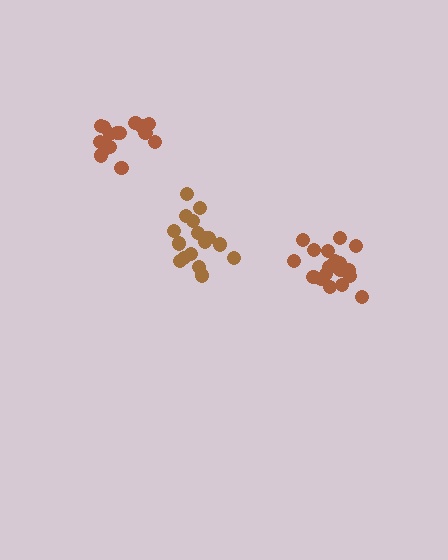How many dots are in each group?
Group 1: 19 dots, Group 2: 15 dots, Group 3: 17 dots (51 total).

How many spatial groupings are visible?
There are 3 spatial groupings.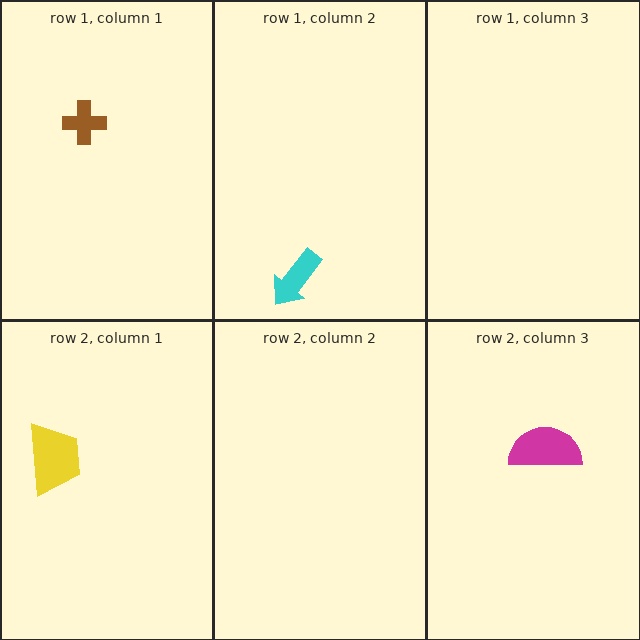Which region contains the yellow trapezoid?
The row 2, column 1 region.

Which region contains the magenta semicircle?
The row 2, column 3 region.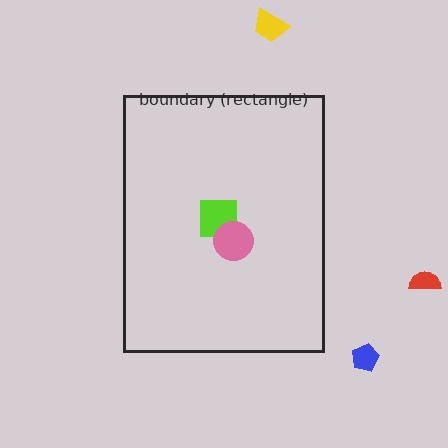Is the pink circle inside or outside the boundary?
Inside.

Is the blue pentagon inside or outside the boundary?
Outside.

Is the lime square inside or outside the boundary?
Inside.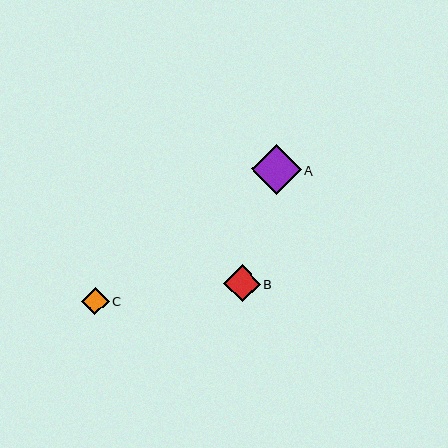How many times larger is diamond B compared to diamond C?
Diamond B is approximately 1.3 times the size of diamond C.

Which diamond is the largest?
Diamond A is the largest with a size of approximately 50 pixels.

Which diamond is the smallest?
Diamond C is the smallest with a size of approximately 28 pixels.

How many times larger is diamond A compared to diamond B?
Diamond A is approximately 1.4 times the size of diamond B.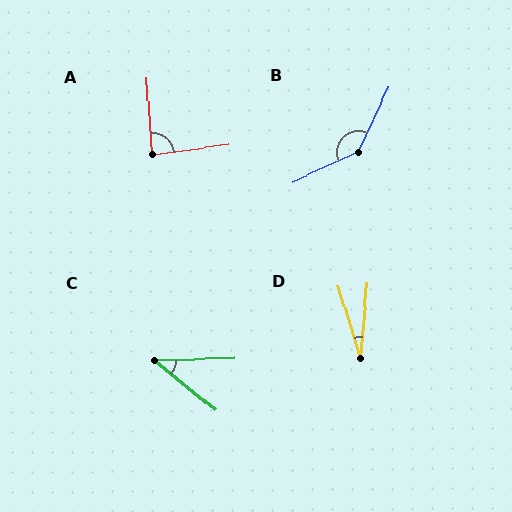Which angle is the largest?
B, at approximately 140 degrees.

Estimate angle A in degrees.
Approximately 86 degrees.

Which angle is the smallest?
D, at approximately 22 degrees.